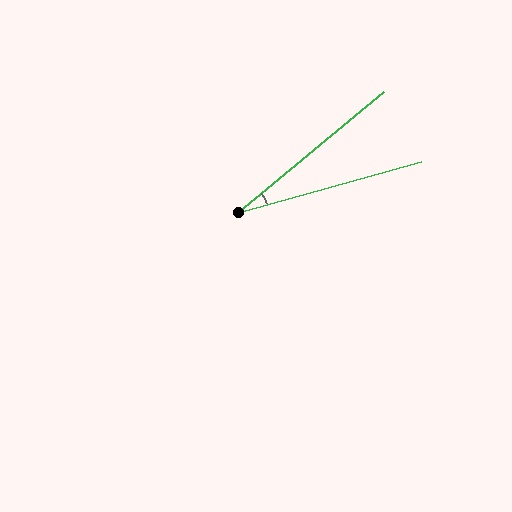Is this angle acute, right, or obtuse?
It is acute.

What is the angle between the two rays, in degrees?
Approximately 24 degrees.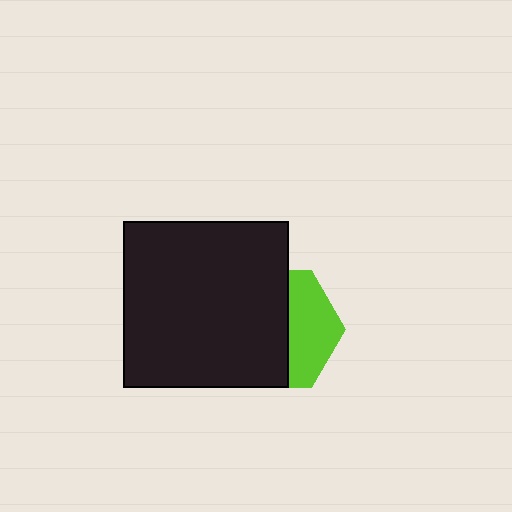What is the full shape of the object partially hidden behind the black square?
The partially hidden object is a lime hexagon.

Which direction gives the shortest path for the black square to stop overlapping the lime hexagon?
Moving left gives the shortest separation.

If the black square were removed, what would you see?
You would see the complete lime hexagon.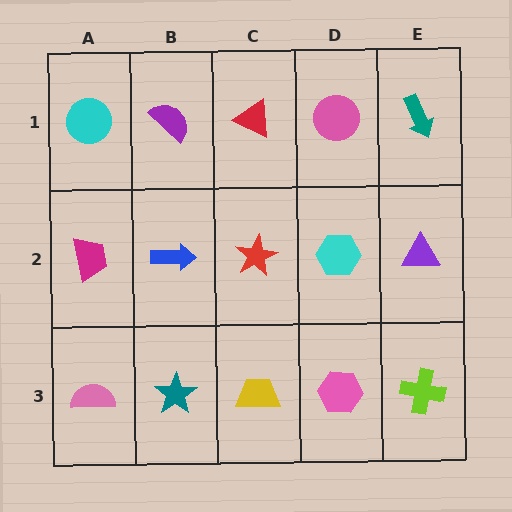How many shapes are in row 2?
5 shapes.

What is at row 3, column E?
A lime cross.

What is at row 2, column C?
A red star.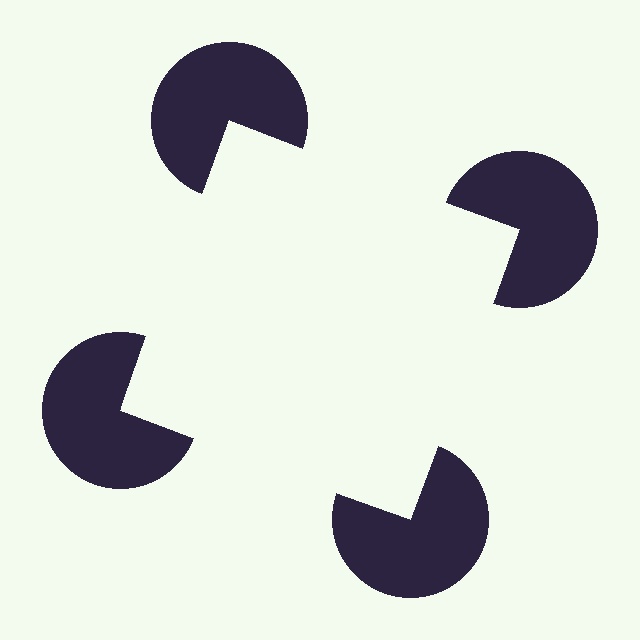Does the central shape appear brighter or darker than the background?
It typically appears slightly brighter than the background, even though no actual brightness change is drawn.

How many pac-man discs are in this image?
There are 4 — one at each vertex of the illusory square.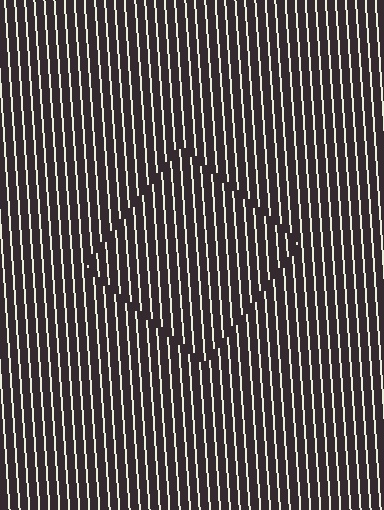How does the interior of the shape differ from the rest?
The interior of the shape contains the same grating, shifted by half a period — the contour is defined by the phase discontinuity where line-ends from the inner and outer gratings abut.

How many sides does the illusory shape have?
4 sides — the line-ends trace a square.